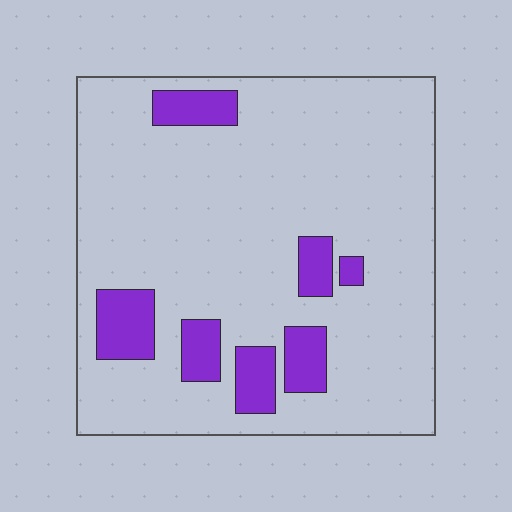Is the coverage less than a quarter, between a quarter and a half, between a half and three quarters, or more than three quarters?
Less than a quarter.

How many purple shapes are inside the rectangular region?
7.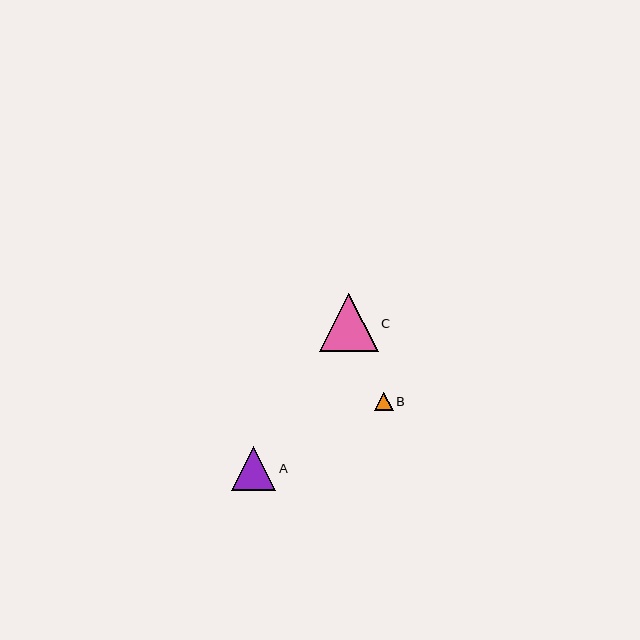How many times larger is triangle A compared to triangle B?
Triangle A is approximately 2.4 times the size of triangle B.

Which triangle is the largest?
Triangle C is the largest with a size of approximately 58 pixels.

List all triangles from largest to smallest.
From largest to smallest: C, A, B.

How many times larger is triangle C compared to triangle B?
Triangle C is approximately 3.1 times the size of triangle B.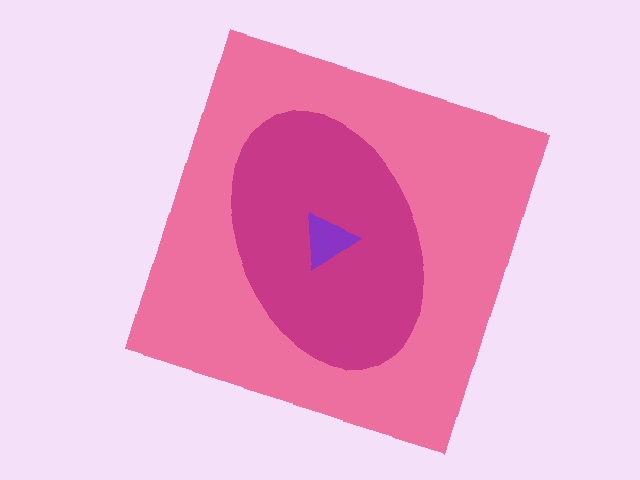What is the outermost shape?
The pink square.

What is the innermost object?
The purple triangle.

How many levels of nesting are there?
3.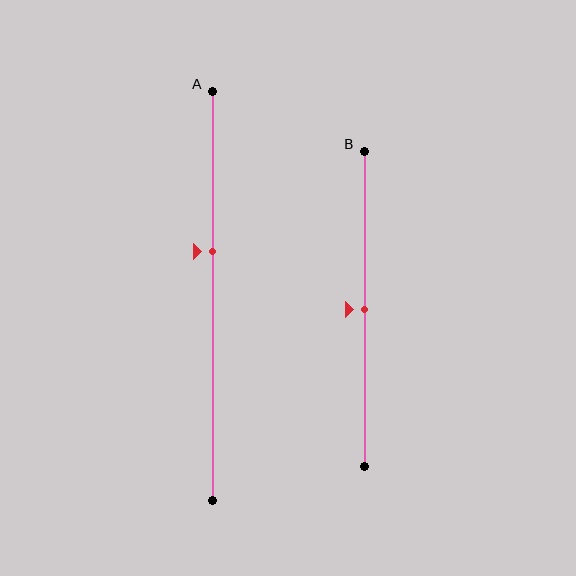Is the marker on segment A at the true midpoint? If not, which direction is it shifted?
No, the marker on segment A is shifted upward by about 11% of the segment length.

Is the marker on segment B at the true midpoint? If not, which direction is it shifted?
Yes, the marker on segment B is at the true midpoint.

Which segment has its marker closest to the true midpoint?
Segment B has its marker closest to the true midpoint.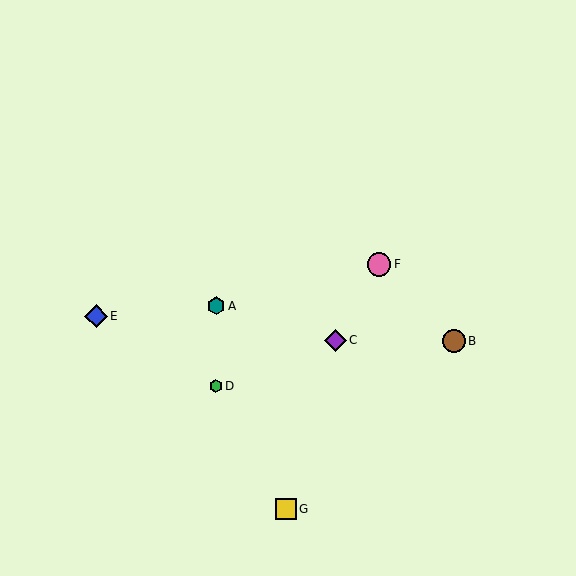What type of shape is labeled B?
Shape B is a brown circle.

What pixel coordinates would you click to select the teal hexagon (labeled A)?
Click at (216, 306) to select the teal hexagon A.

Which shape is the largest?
The pink circle (labeled F) is the largest.